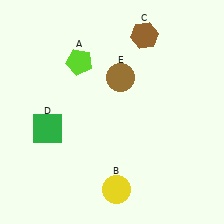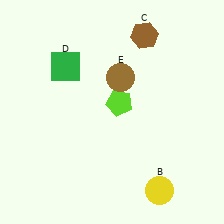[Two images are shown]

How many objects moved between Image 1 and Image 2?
3 objects moved between the two images.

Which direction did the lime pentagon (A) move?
The lime pentagon (A) moved down.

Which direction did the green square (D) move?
The green square (D) moved up.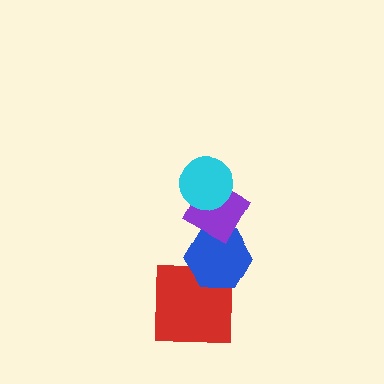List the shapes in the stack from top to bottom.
From top to bottom: the cyan circle, the purple diamond, the blue hexagon, the red square.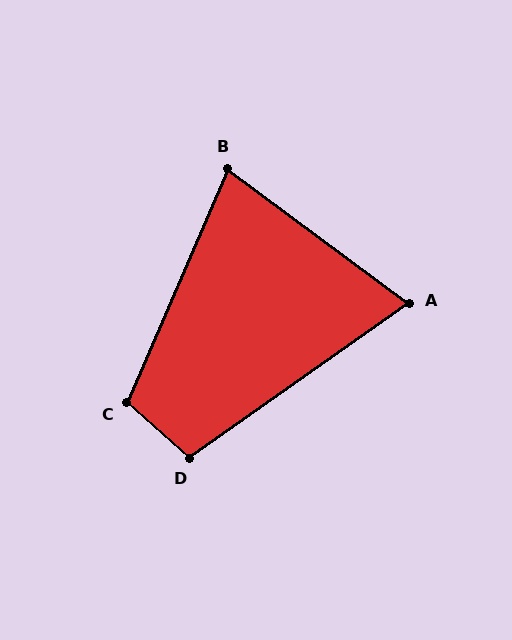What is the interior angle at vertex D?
Approximately 103 degrees (obtuse).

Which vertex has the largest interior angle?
C, at approximately 108 degrees.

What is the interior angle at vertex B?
Approximately 77 degrees (acute).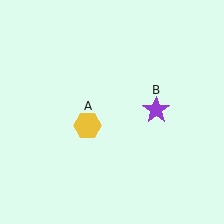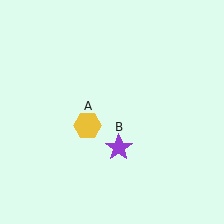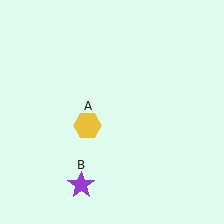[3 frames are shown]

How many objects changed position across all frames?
1 object changed position: purple star (object B).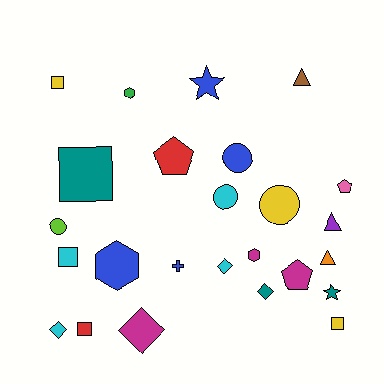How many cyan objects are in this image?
There are 4 cyan objects.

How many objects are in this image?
There are 25 objects.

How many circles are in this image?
There are 4 circles.